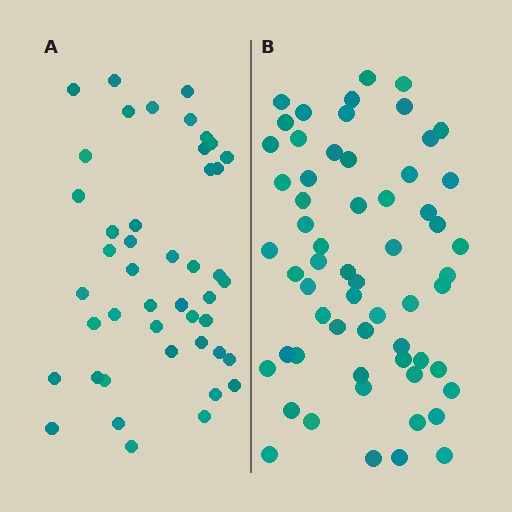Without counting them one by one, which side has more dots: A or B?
Region B (the right region) has more dots.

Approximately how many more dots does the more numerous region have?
Region B has approximately 15 more dots than region A.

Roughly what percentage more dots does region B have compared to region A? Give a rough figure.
About 35% more.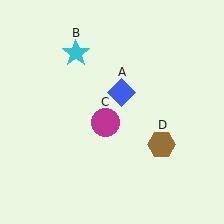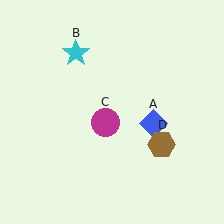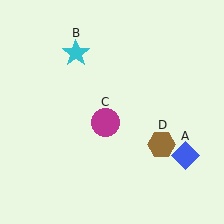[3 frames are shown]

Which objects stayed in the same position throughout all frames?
Cyan star (object B) and magenta circle (object C) and brown hexagon (object D) remained stationary.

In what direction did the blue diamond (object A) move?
The blue diamond (object A) moved down and to the right.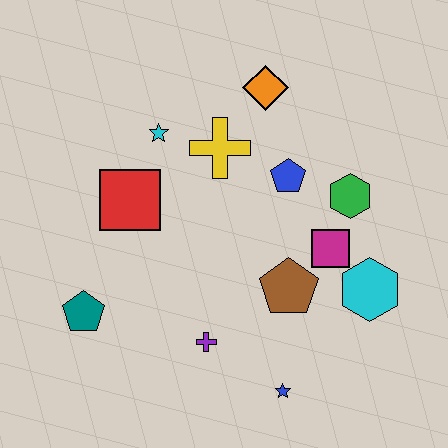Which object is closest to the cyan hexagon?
The magenta square is closest to the cyan hexagon.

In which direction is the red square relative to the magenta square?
The red square is to the left of the magenta square.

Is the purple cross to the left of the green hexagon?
Yes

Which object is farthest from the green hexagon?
The teal pentagon is farthest from the green hexagon.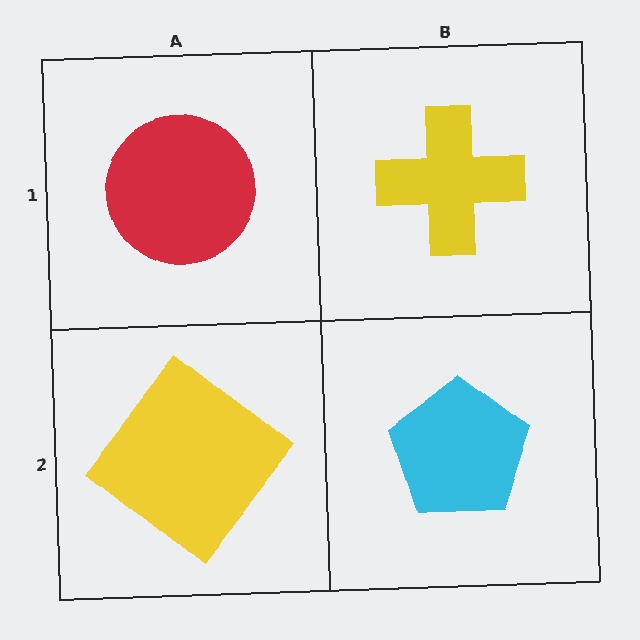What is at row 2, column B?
A cyan pentagon.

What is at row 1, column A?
A red circle.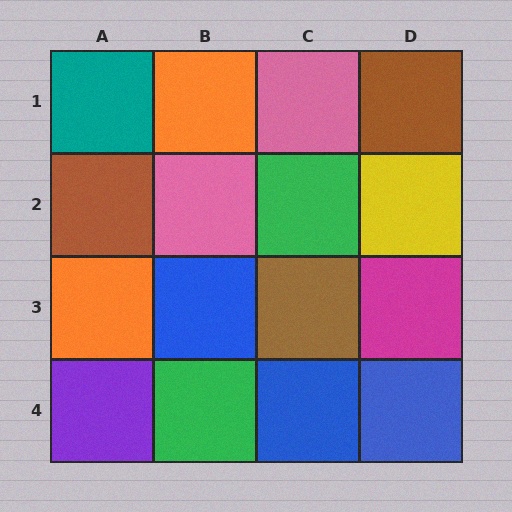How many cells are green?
2 cells are green.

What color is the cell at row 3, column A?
Orange.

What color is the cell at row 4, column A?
Purple.